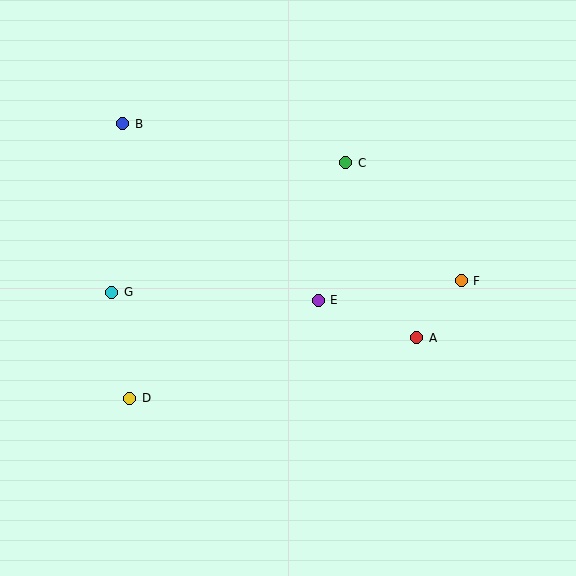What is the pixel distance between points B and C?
The distance between B and C is 227 pixels.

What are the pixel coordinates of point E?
Point E is at (318, 300).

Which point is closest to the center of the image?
Point E at (318, 300) is closest to the center.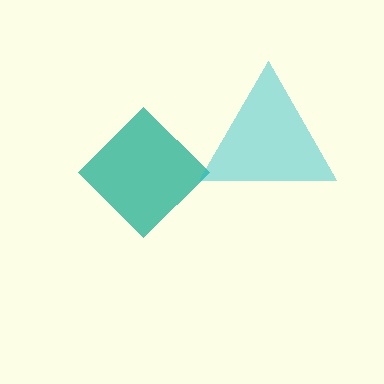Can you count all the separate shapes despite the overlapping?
Yes, there are 2 separate shapes.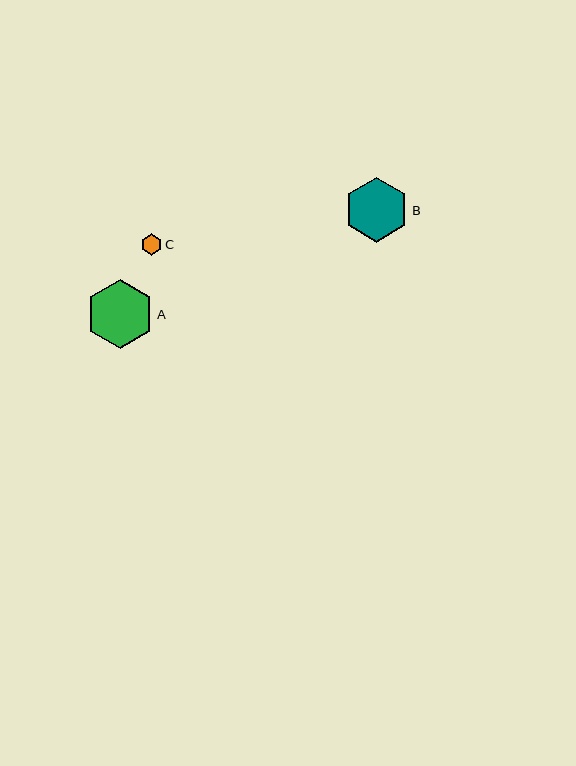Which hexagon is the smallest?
Hexagon C is the smallest with a size of approximately 22 pixels.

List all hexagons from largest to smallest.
From largest to smallest: A, B, C.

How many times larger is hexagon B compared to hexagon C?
Hexagon B is approximately 3.0 times the size of hexagon C.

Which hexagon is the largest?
Hexagon A is the largest with a size of approximately 68 pixels.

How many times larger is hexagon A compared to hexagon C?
Hexagon A is approximately 3.2 times the size of hexagon C.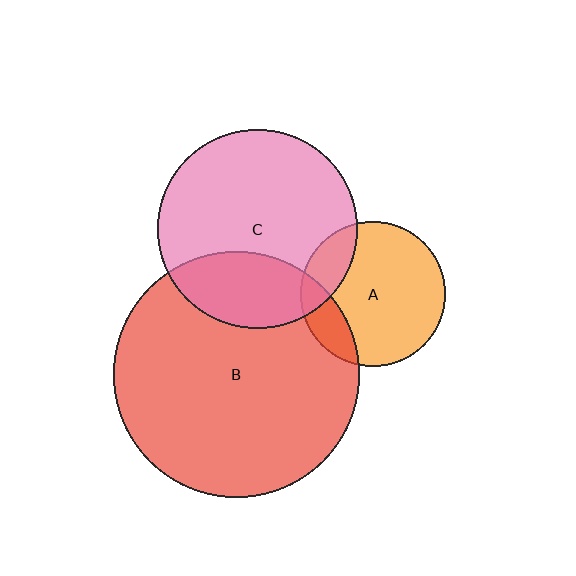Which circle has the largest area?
Circle B (red).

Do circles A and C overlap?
Yes.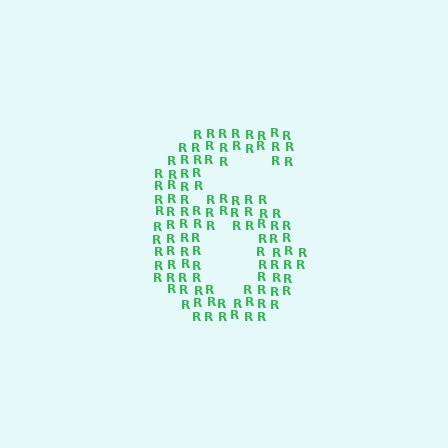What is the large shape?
The large shape is the digit 6.